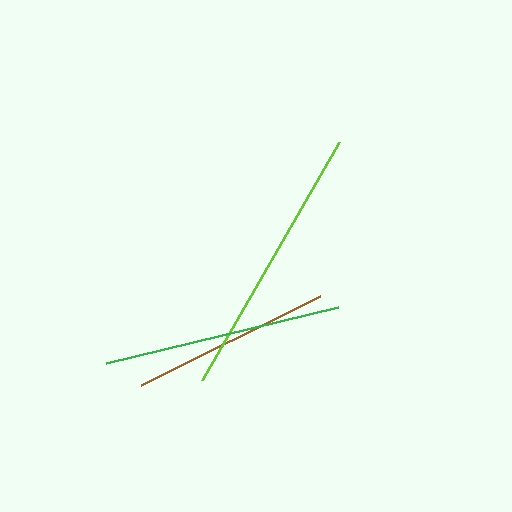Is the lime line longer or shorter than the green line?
The lime line is longer than the green line.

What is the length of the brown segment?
The brown segment is approximately 200 pixels long.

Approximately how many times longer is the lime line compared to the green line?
The lime line is approximately 1.1 times the length of the green line.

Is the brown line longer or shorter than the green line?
The green line is longer than the brown line.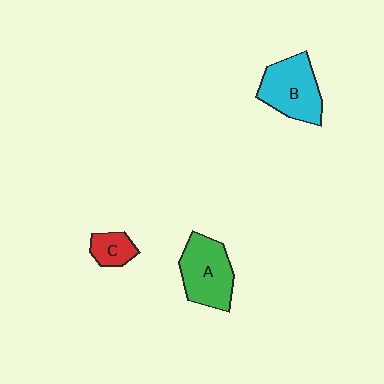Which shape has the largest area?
Shape B (cyan).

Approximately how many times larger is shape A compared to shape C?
Approximately 2.4 times.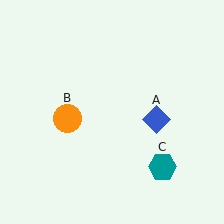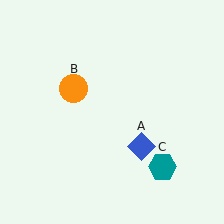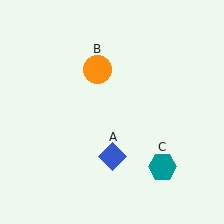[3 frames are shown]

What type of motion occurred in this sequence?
The blue diamond (object A), orange circle (object B) rotated clockwise around the center of the scene.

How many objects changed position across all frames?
2 objects changed position: blue diamond (object A), orange circle (object B).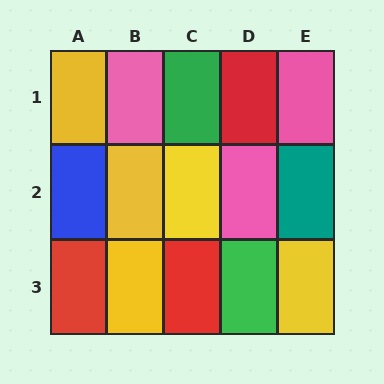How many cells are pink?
3 cells are pink.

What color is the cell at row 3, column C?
Red.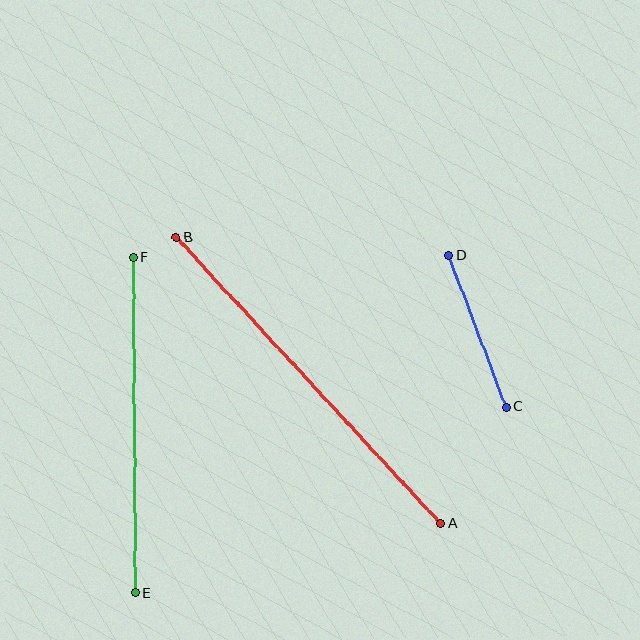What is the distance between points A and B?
The distance is approximately 389 pixels.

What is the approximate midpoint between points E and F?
The midpoint is at approximately (134, 425) pixels.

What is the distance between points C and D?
The distance is approximately 162 pixels.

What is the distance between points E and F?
The distance is approximately 335 pixels.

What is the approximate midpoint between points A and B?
The midpoint is at approximately (308, 380) pixels.